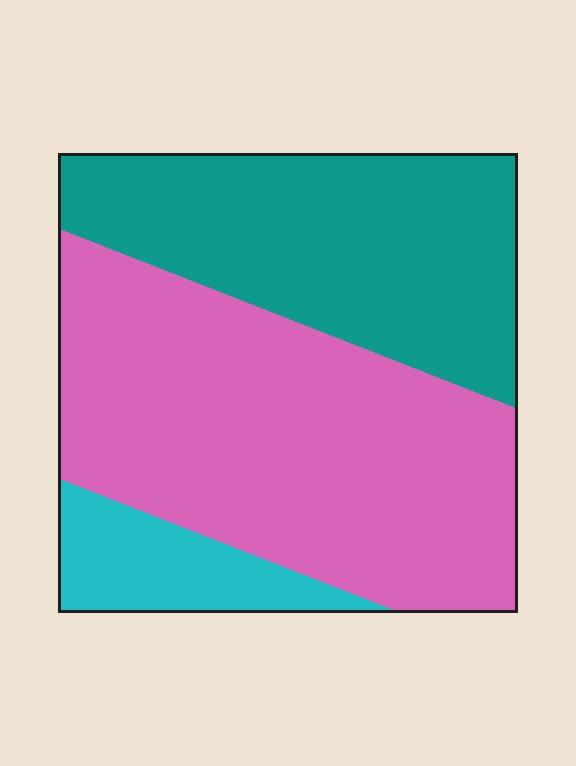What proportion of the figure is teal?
Teal covers around 35% of the figure.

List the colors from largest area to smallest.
From largest to smallest: pink, teal, cyan.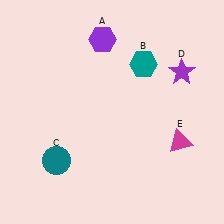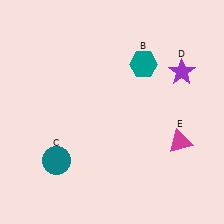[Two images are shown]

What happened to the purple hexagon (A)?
The purple hexagon (A) was removed in Image 2. It was in the top-left area of Image 1.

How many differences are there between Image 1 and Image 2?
There is 1 difference between the two images.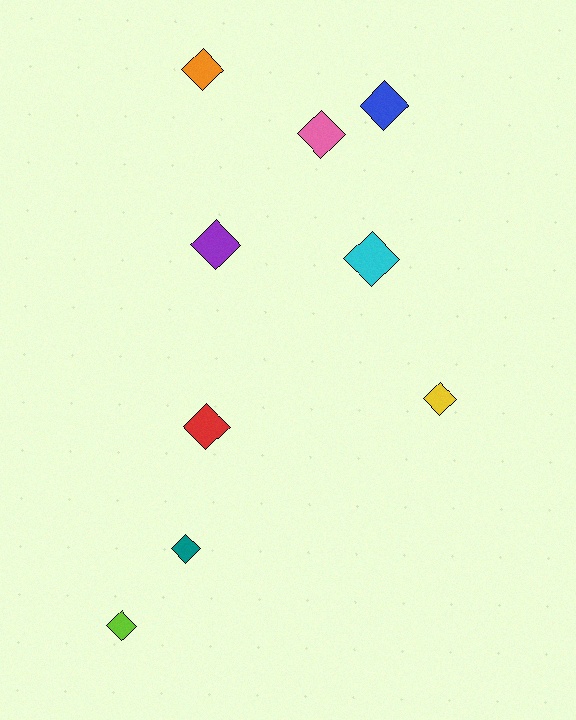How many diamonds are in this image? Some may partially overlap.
There are 9 diamonds.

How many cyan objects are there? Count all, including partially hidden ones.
There is 1 cyan object.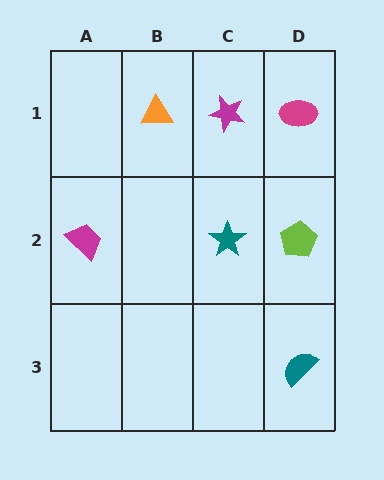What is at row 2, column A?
A magenta trapezoid.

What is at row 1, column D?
A magenta ellipse.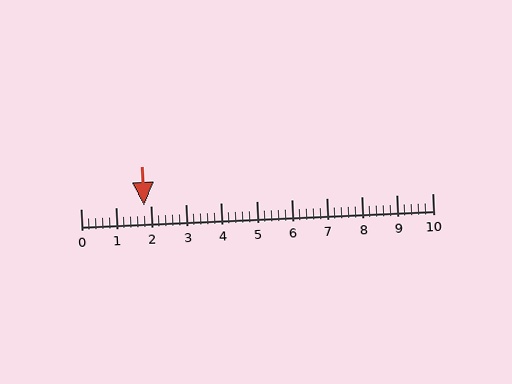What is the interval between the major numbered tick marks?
The major tick marks are spaced 1 units apart.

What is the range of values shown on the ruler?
The ruler shows values from 0 to 10.